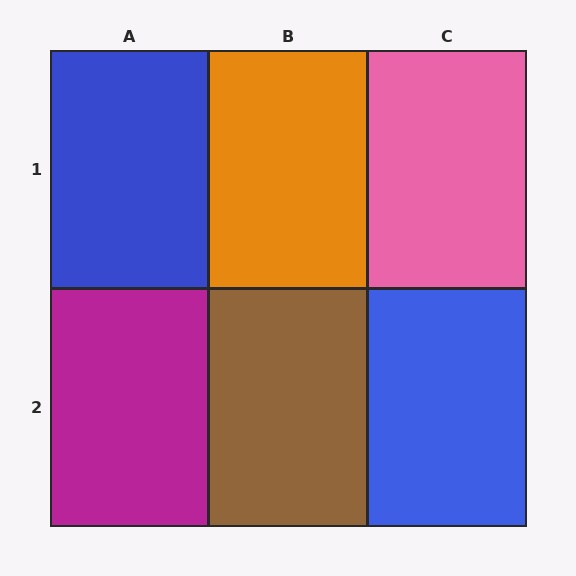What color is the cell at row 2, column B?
Brown.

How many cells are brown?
1 cell is brown.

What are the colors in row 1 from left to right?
Blue, orange, pink.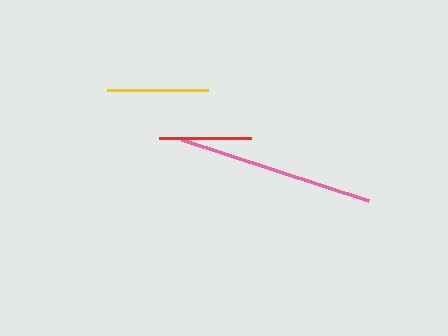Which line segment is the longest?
The pink line is the longest at approximately 197 pixels.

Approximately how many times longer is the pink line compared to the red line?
The pink line is approximately 2.1 times the length of the red line.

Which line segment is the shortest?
The red line is the shortest at approximately 92 pixels.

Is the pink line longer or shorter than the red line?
The pink line is longer than the red line.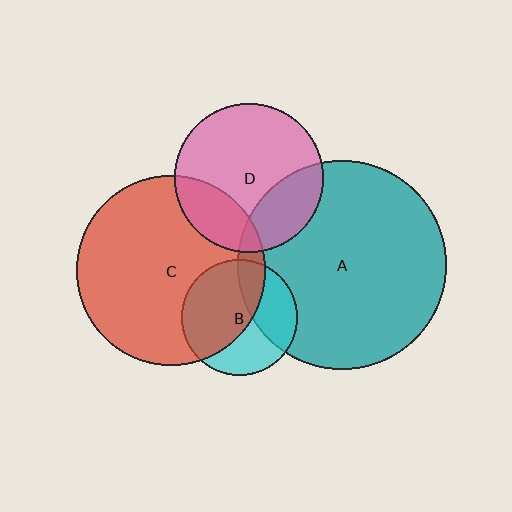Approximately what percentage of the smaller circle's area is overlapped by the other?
Approximately 5%.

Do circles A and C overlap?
Yes.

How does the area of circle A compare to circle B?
Approximately 3.2 times.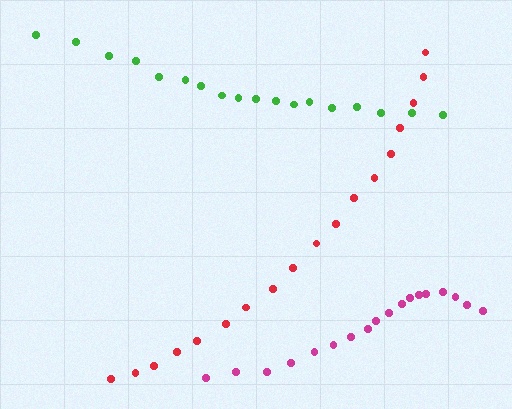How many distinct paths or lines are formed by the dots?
There are 3 distinct paths.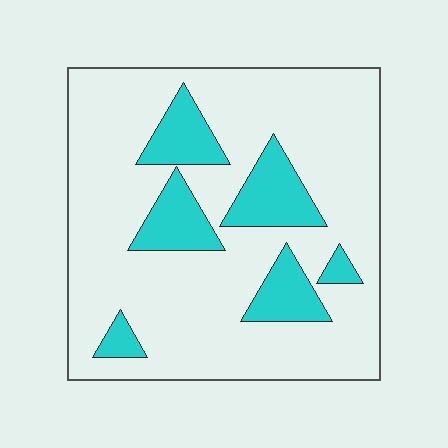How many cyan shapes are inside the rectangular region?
6.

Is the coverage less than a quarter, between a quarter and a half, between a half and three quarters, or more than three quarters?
Less than a quarter.